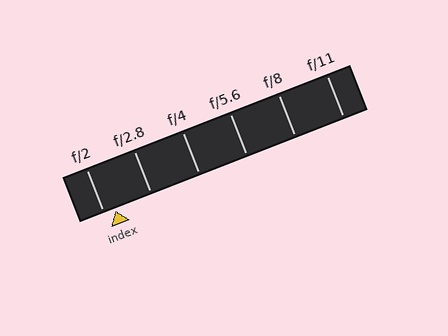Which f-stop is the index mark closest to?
The index mark is closest to f/2.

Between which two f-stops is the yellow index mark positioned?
The index mark is between f/2 and f/2.8.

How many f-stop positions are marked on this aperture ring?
There are 6 f-stop positions marked.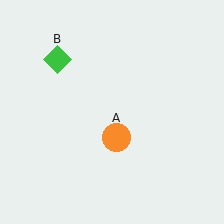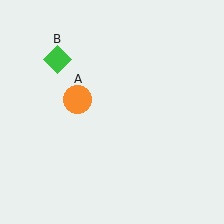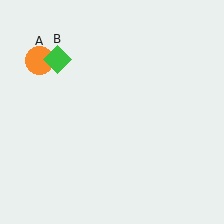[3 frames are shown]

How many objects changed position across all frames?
1 object changed position: orange circle (object A).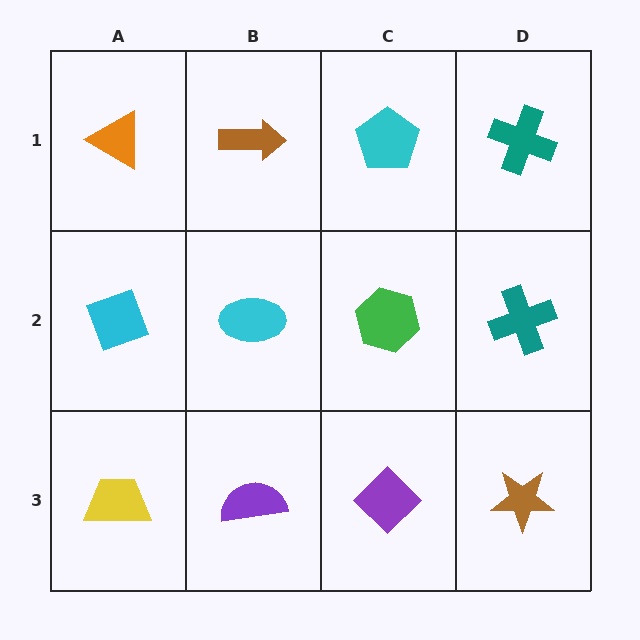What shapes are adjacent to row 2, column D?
A teal cross (row 1, column D), a brown star (row 3, column D), a green hexagon (row 2, column C).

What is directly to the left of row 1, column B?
An orange triangle.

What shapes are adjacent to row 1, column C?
A green hexagon (row 2, column C), a brown arrow (row 1, column B), a teal cross (row 1, column D).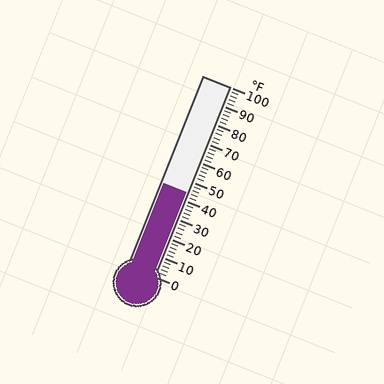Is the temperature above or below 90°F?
The temperature is below 90°F.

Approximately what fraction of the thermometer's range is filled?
The thermometer is filled to approximately 45% of its range.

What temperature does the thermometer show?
The thermometer shows approximately 44°F.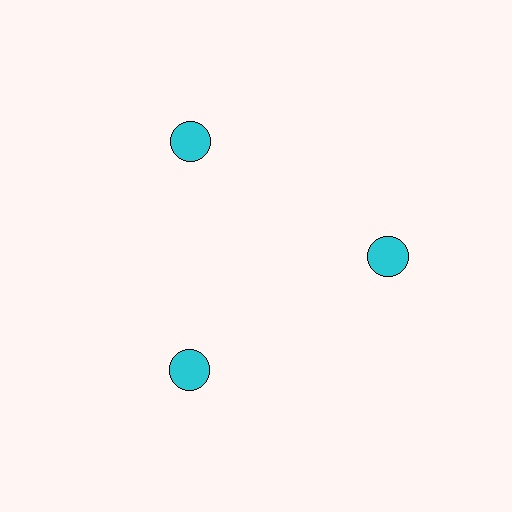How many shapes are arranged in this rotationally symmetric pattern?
There are 3 shapes, arranged in 3 groups of 1.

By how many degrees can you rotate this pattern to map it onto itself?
The pattern maps onto itself every 120 degrees of rotation.